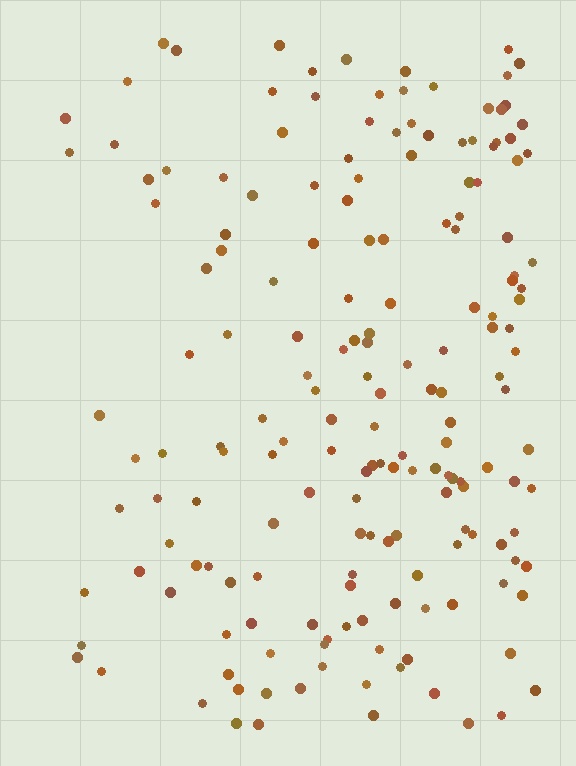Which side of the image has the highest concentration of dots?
The right.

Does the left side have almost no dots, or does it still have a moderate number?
Still a moderate number, just noticeably fewer than the right.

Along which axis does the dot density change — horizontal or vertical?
Horizontal.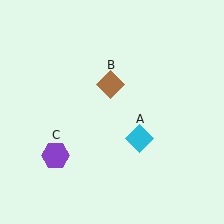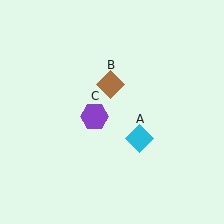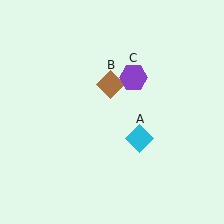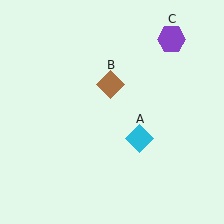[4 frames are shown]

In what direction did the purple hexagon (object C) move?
The purple hexagon (object C) moved up and to the right.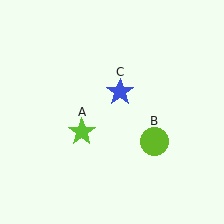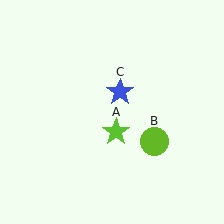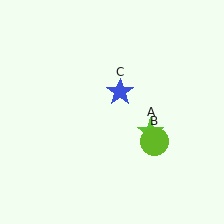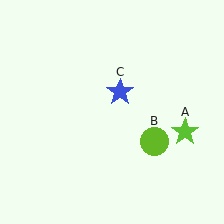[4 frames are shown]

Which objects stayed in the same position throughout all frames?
Lime circle (object B) and blue star (object C) remained stationary.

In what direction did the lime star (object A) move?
The lime star (object A) moved right.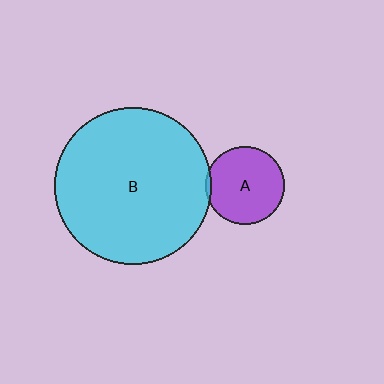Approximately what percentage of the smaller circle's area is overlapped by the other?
Approximately 5%.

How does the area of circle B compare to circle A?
Approximately 4.1 times.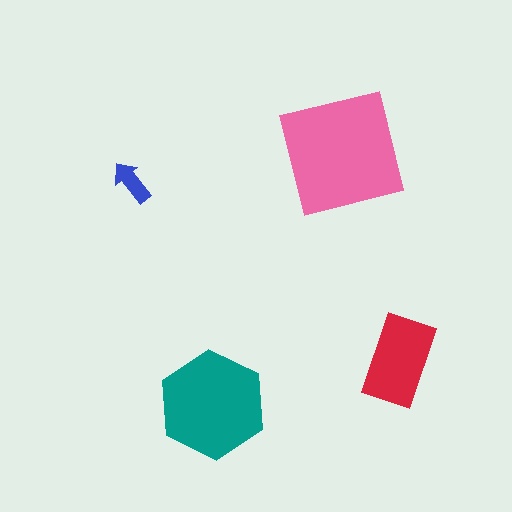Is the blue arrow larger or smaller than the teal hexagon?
Smaller.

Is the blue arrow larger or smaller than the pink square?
Smaller.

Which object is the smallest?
The blue arrow.